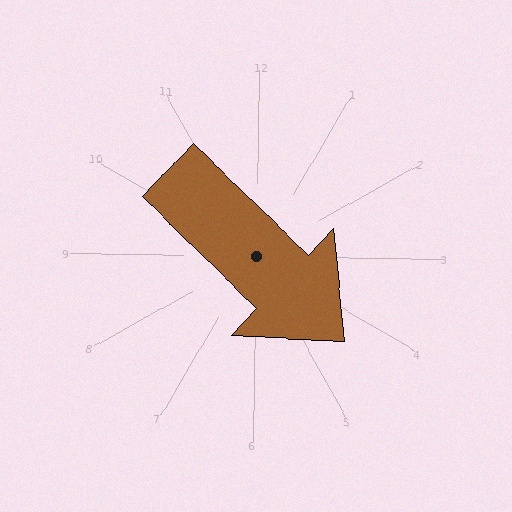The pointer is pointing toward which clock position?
Roughly 4 o'clock.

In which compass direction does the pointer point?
Southeast.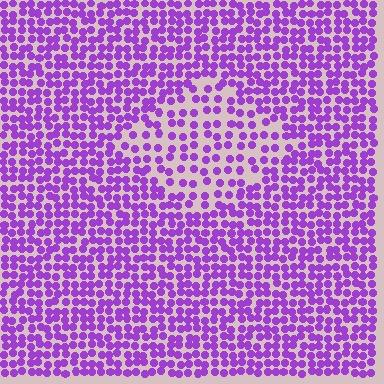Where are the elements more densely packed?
The elements are more densely packed outside the diamond boundary.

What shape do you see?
I see a diamond.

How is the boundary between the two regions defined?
The boundary is defined by a change in element density (approximately 1.8x ratio). All elements are the same color, size, and shape.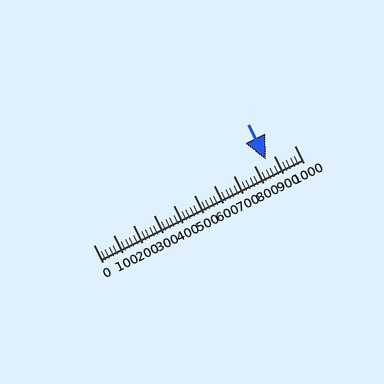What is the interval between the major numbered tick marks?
The major tick marks are spaced 100 units apart.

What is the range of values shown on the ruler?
The ruler shows values from 0 to 1000.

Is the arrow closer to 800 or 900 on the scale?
The arrow is closer to 900.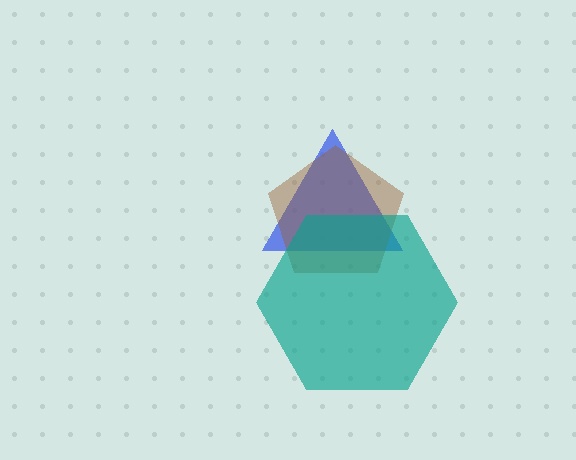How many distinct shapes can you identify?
There are 3 distinct shapes: a blue triangle, a brown pentagon, a teal hexagon.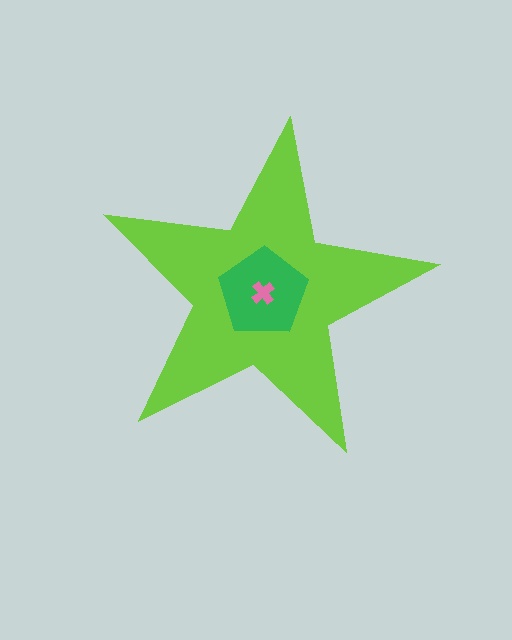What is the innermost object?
The pink cross.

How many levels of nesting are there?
3.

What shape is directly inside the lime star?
The green pentagon.